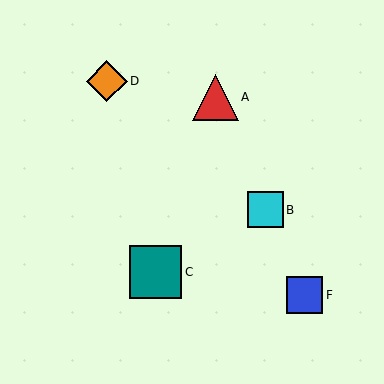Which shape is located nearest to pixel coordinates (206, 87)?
The red triangle (labeled A) at (215, 97) is nearest to that location.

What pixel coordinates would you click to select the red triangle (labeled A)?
Click at (215, 97) to select the red triangle A.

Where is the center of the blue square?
The center of the blue square is at (305, 295).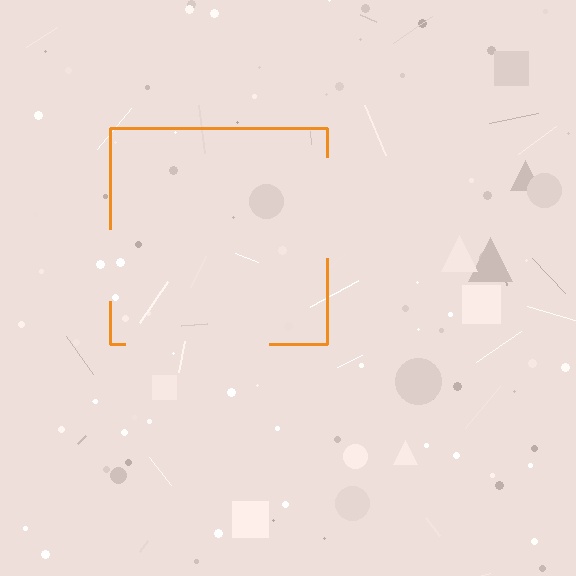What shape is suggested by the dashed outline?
The dashed outline suggests a square.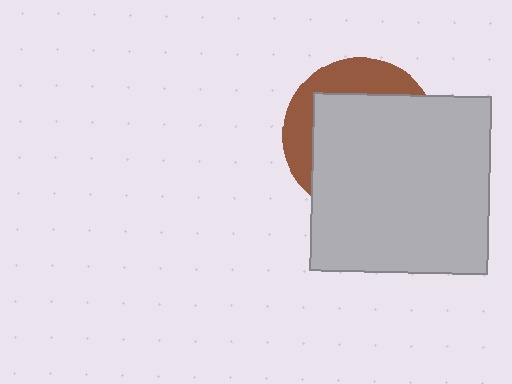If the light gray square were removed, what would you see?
You would see the complete brown circle.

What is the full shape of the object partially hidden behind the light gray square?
The partially hidden object is a brown circle.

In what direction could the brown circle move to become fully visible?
The brown circle could move toward the upper-left. That would shift it out from behind the light gray square entirely.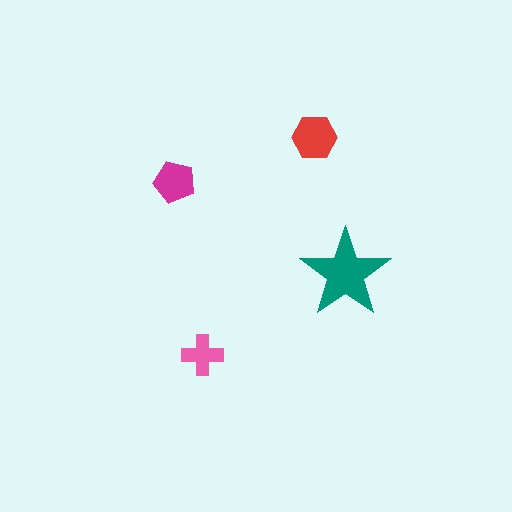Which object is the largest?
The teal star.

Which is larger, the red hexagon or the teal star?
The teal star.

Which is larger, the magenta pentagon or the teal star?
The teal star.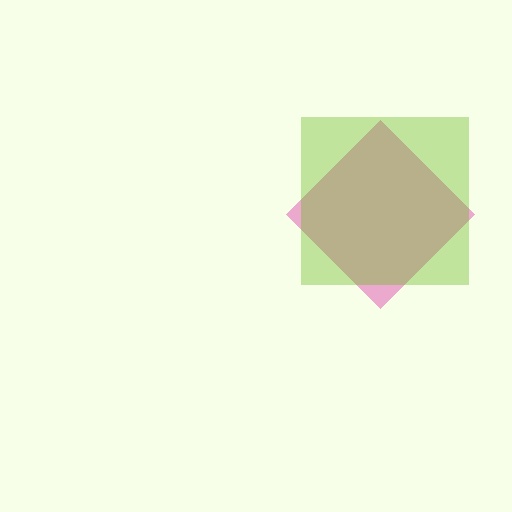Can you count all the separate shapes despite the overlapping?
Yes, there are 2 separate shapes.